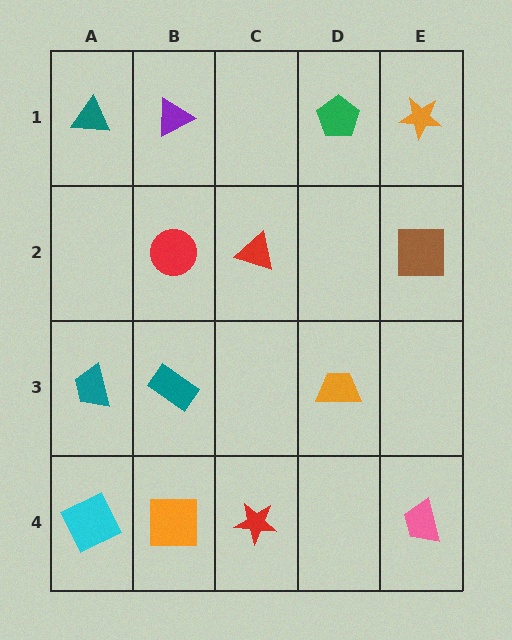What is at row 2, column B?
A red circle.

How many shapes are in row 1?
4 shapes.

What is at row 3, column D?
An orange trapezoid.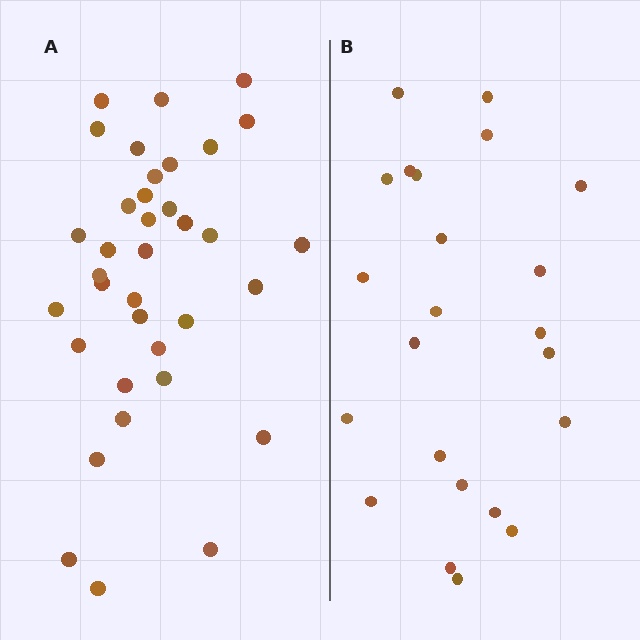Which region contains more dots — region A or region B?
Region A (the left region) has more dots.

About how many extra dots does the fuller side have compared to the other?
Region A has approximately 15 more dots than region B.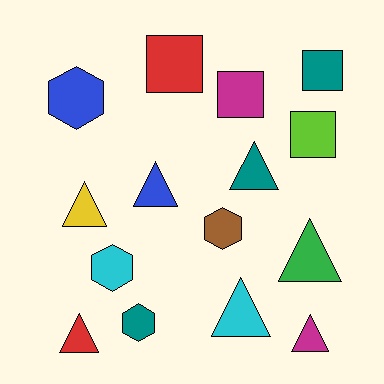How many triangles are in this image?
There are 7 triangles.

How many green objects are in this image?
There is 1 green object.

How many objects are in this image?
There are 15 objects.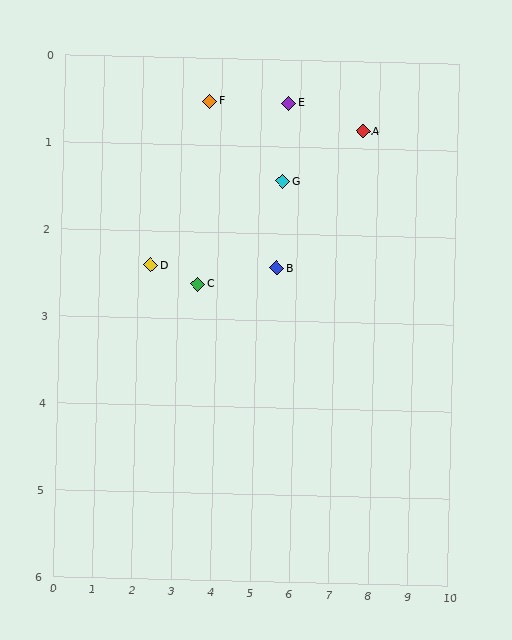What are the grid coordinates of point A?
Point A is at approximately (7.6, 0.8).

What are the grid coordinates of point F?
Point F is at approximately (3.7, 0.5).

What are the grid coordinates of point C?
Point C is at approximately (3.5, 2.6).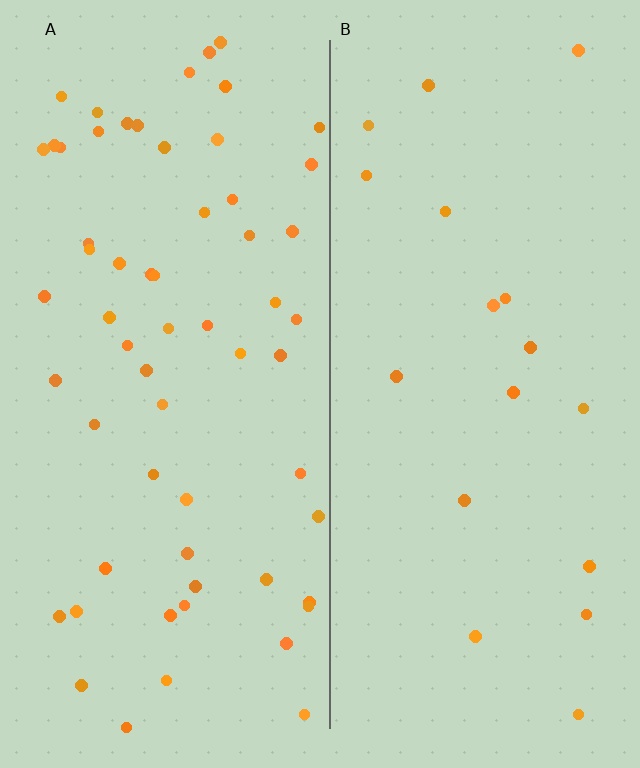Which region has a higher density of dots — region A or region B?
A (the left).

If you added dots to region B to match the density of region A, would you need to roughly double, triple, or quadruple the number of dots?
Approximately triple.